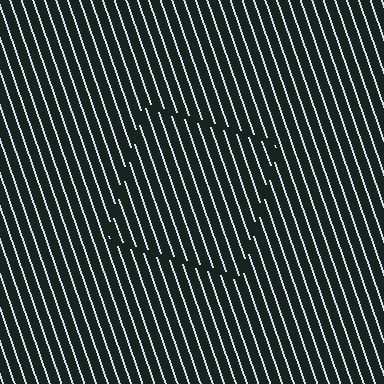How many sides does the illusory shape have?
4 sides — the line-ends trace a square.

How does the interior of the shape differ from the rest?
The interior of the shape contains the same grating, shifted by half a period — the contour is defined by the phase discontinuity where line-ends from the inner and outer gratings abut.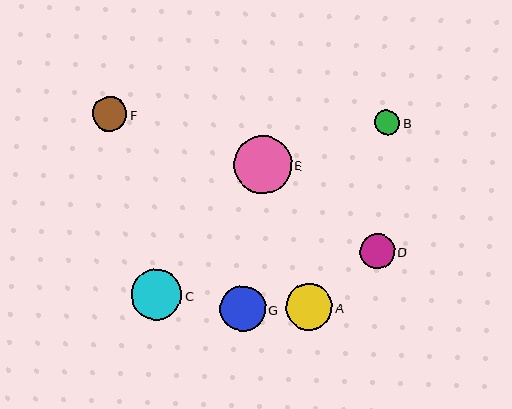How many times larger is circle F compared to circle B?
Circle F is approximately 1.3 times the size of circle B.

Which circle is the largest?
Circle E is the largest with a size of approximately 58 pixels.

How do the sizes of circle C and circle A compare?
Circle C and circle A are approximately the same size.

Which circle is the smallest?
Circle B is the smallest with a size of approximately 25 pixels.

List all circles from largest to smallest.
From largest to smallest: E, C, A, G, D, F, B.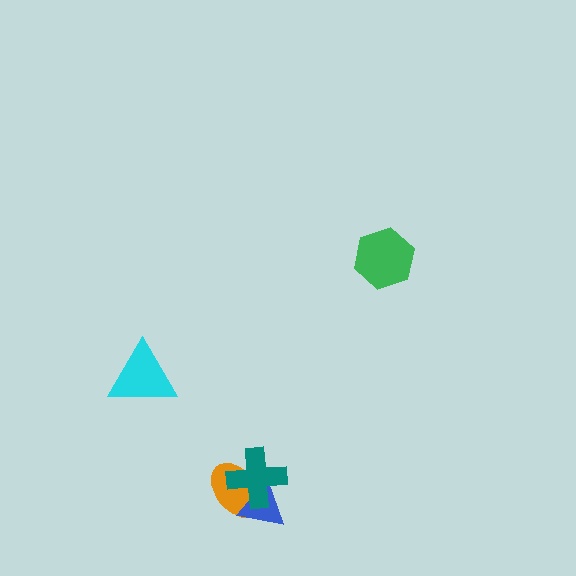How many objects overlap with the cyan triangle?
0 objects overlap with the cyan triangle.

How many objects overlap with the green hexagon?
0 objects overlap with the green hexagon.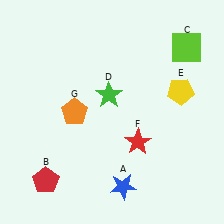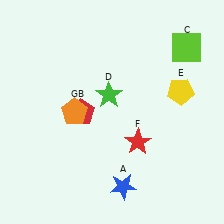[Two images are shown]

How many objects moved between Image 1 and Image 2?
1 object moved between the two images.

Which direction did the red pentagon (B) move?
The red pentagon (B) moved up.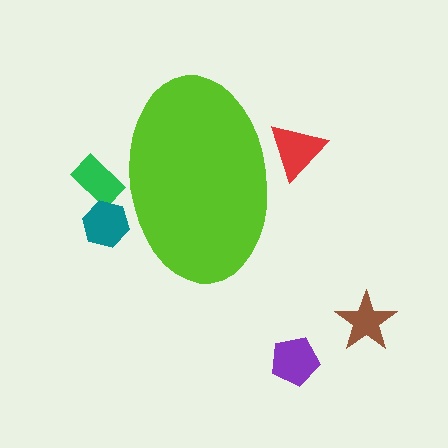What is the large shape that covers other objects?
A lime ellipse.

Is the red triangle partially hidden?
Yes, the red triangle is partially hidden behind the lime ellipse.